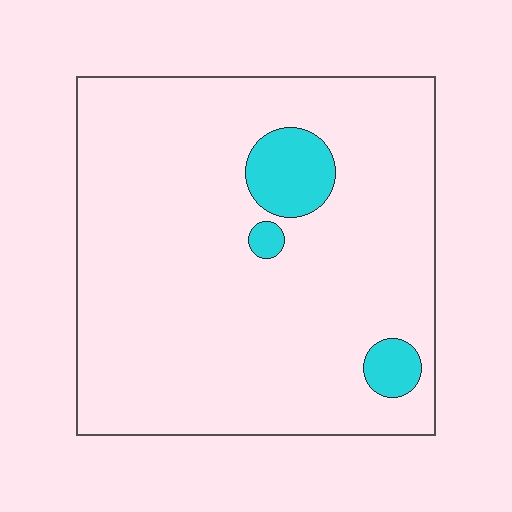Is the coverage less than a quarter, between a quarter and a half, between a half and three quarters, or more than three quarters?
Less than a quarter.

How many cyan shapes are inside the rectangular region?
3.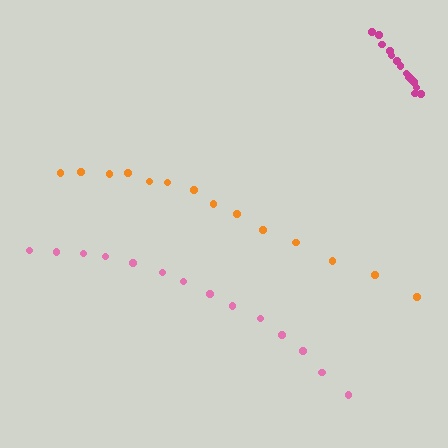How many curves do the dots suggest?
There are 3 distinct paths.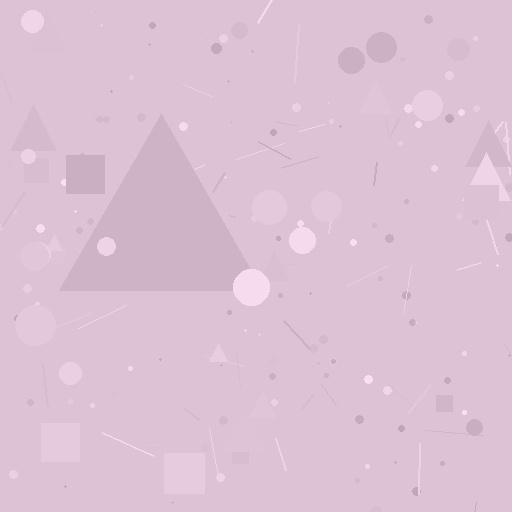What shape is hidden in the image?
A triangle is hidden in the image.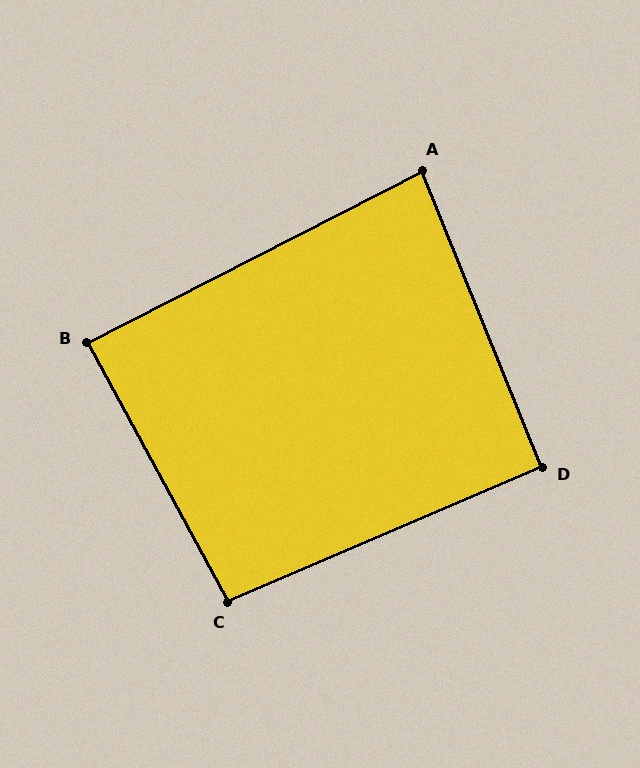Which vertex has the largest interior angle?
C, at approximately 95 degrees.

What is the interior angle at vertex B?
Approximately 89 degrees (approximately right).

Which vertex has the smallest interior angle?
A, at approximately 85 degrees.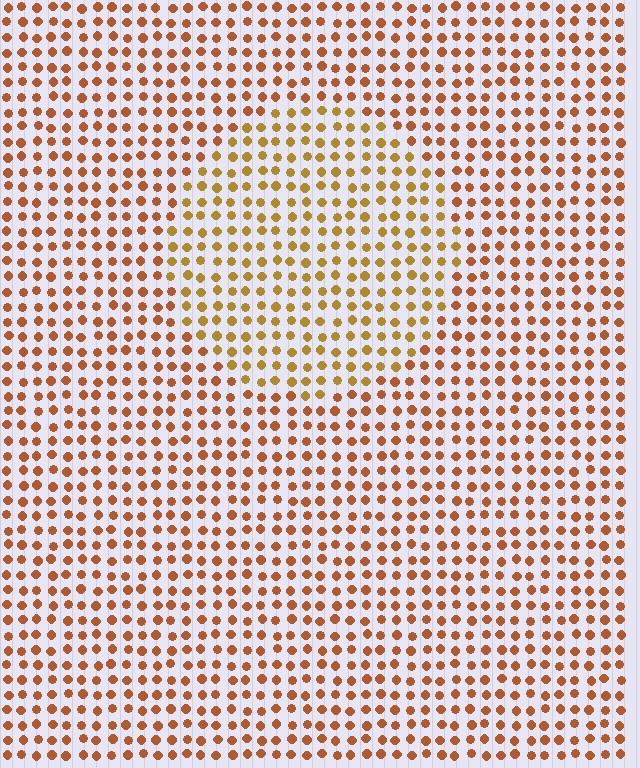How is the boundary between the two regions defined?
The boundary is defined purely by a slight shift in hue (about 23 degrees). Spacing, size, and orientation are identical on both sides.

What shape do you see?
I see a circle.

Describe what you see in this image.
The image is filled with small brown elements in a uniform arrangement. A circle-shaped region is visible where the elements are tinted to a slightly different hue, forming a subtle color boundary.